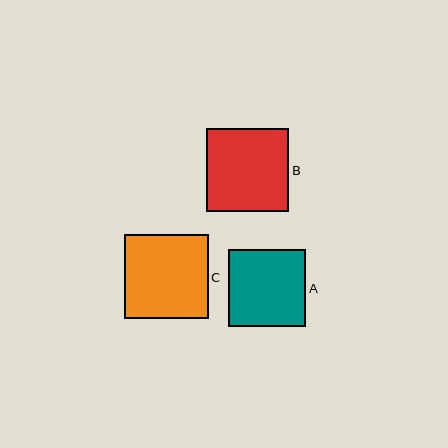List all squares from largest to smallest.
From largest to smallest: C, B, A.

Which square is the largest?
Square C is the largest with a size of approximately 84 pixels.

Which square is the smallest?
Square A is the smallest with a size of approximately 77 pixels.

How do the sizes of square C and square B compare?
Square C and square B are approximately the same size.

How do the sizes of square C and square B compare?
Square C and square B are approximately the same size.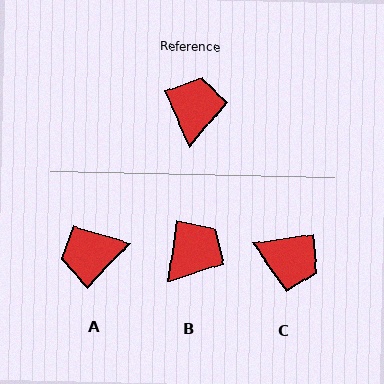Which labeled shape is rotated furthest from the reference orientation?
A, about 113 degrees away.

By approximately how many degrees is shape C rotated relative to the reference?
Approximately 105 degrees clockwise.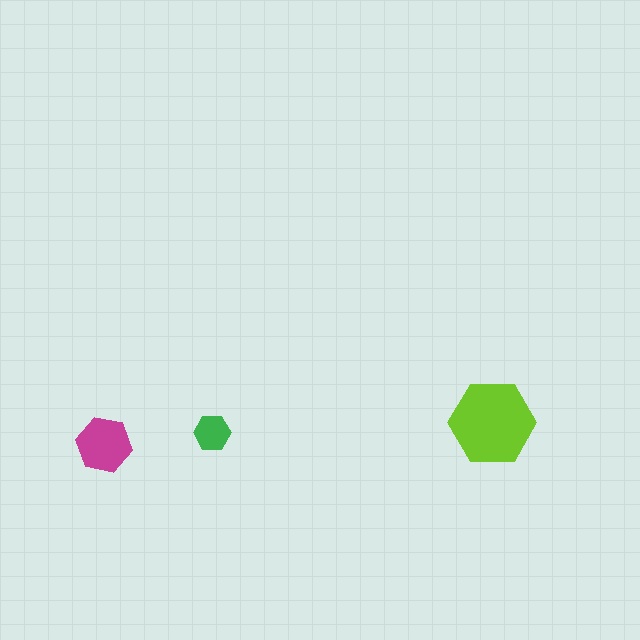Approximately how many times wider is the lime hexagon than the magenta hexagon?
About 1.5 times wider.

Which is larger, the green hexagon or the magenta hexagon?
The magenta one.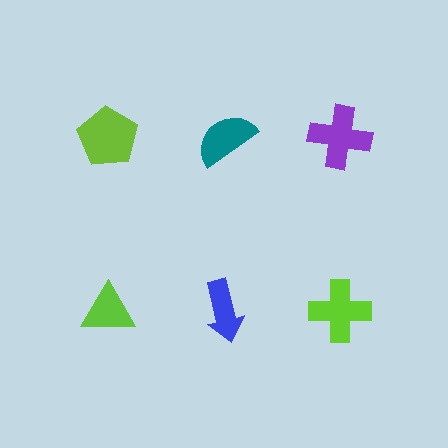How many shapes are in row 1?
3 shapes.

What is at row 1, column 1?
A lime pentagon.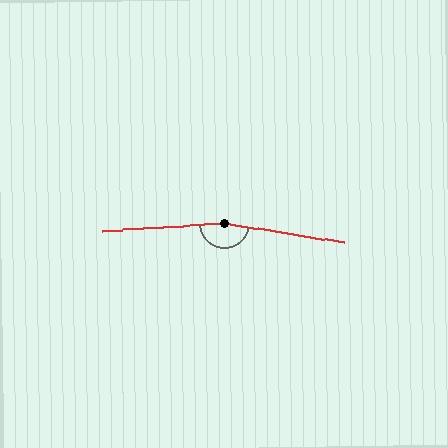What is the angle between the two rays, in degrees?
Approximately 167 degrees.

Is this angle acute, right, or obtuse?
It is obtuse.